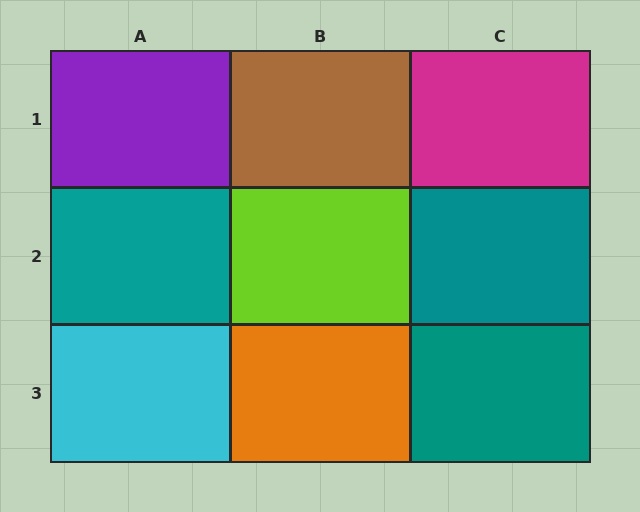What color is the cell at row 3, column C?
Teal.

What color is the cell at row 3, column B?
Orange.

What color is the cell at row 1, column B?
Brown.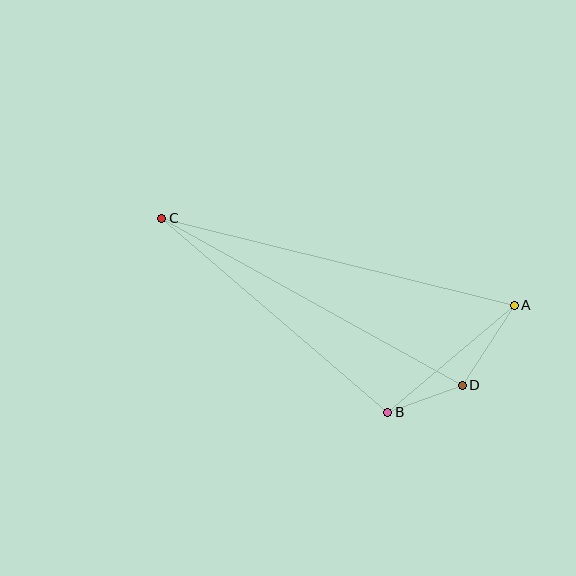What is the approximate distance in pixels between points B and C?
The distance between B and C is approximately 298 pixels.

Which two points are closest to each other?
Points B and D are closest to each other.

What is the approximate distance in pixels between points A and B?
The distance between A and B is approximately 166 pixels.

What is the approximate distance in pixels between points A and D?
The distance between A and D is approximately 95 pixels.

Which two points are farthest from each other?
Points A and C are farthest from each other.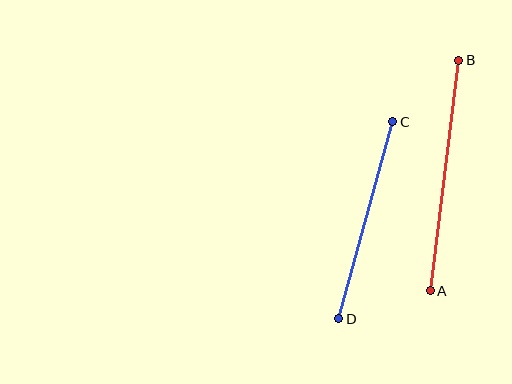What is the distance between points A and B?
The distance is approximately 232 pixels.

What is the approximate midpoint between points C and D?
The midpoint is at approximately (366, 220) pixels.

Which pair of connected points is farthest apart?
Points A and B are farthest apart.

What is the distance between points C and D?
The distance is approximately 205 pixels.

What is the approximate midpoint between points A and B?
The midpoint is at approximately (444, 176) pixels.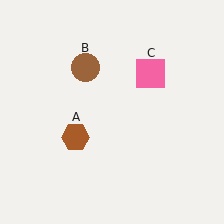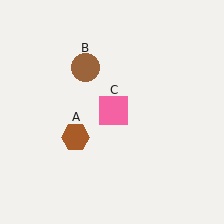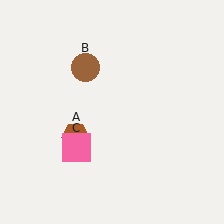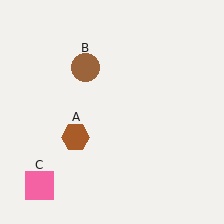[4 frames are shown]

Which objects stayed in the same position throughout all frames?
Brown hexagon (object A) and brown circle (object B) remained stationary.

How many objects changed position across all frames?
1 object changed position: pink square (object C).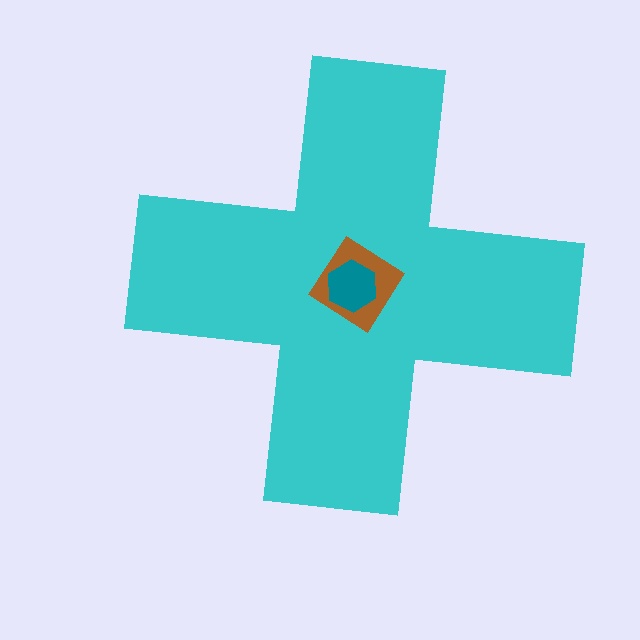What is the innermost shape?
The teal hexagon.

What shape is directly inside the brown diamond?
The teal hexagon.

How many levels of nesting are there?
3.